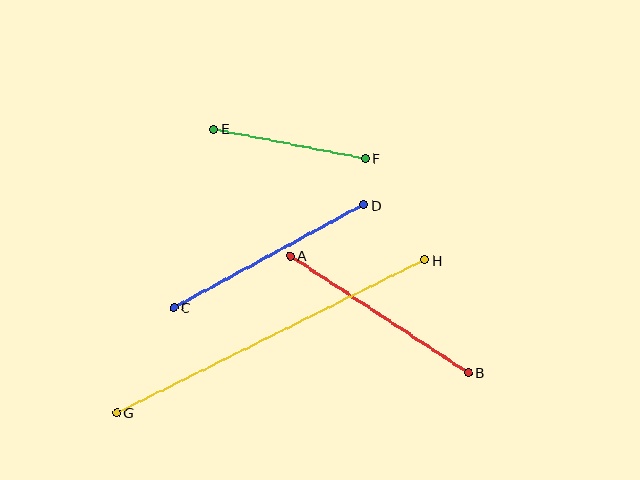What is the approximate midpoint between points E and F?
The midpoint is at approximately (290, 144) pixels.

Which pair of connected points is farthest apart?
Points G and H are farthest apart.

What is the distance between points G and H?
The distance is approximately 344 pixels.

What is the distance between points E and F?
The distance is approximately 154 pixels.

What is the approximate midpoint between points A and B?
The midpoint is at approximately (379, 314) pixels.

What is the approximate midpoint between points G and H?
The midpoint is at approximately (271, 336) pixels.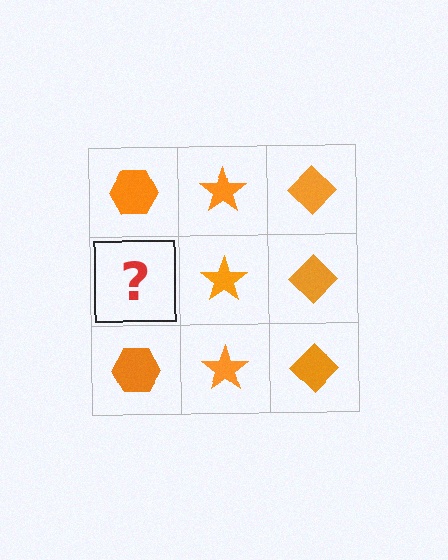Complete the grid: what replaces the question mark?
The question mark should be replaced with an orange hexagon.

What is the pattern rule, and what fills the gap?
The rule is that each column has a consistent shape. The gap should be filled with an orange hexagon.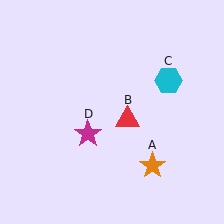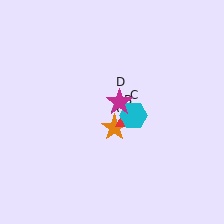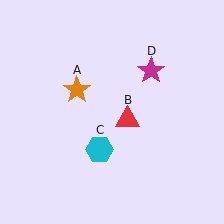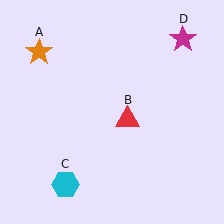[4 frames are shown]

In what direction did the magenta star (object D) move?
The magenta star (object D) moved up and to the right.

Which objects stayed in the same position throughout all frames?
Red triangle (object B) remained stationary.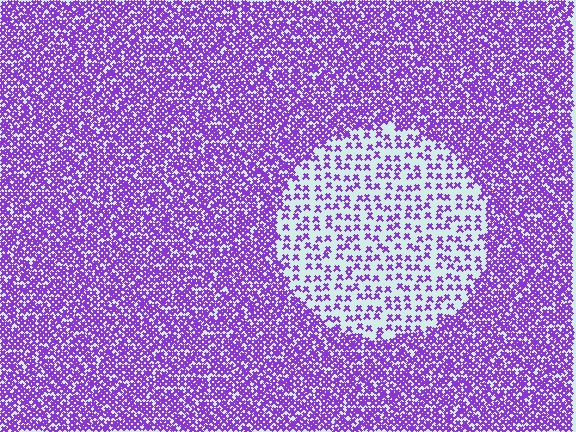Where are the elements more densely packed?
The elements are more densely packed outside the circle boundary.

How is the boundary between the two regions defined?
The boundary is defined by a change in element density (approximately 2.7x ratio). All elements are the same color, size, and shape.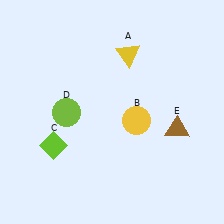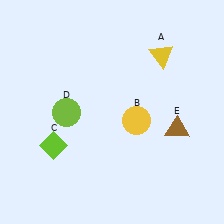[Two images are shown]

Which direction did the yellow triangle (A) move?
The yellow triangle (A) moved right.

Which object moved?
The yellow triangle (A) moved right.